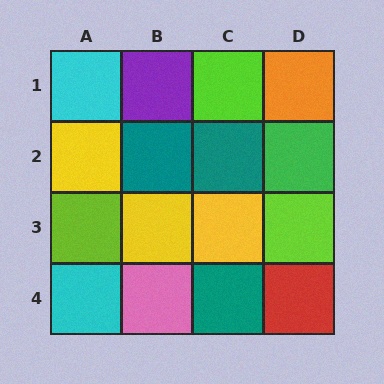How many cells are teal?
3 cells are teal.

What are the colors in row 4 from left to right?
Cyan, pink, teal, red.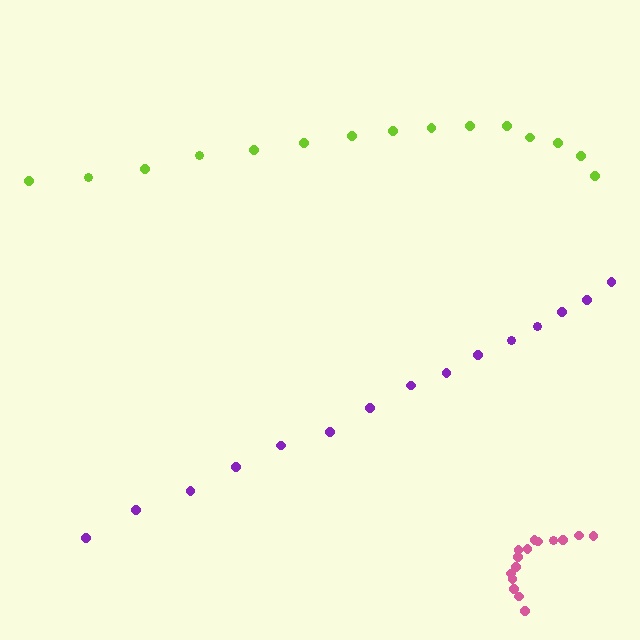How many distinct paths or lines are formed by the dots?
There are 3 distinct paths.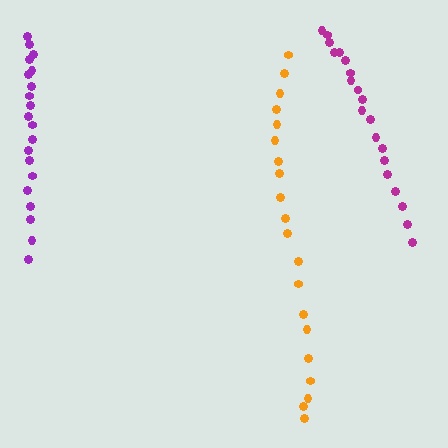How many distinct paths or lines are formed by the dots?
There are 3 distinct paths.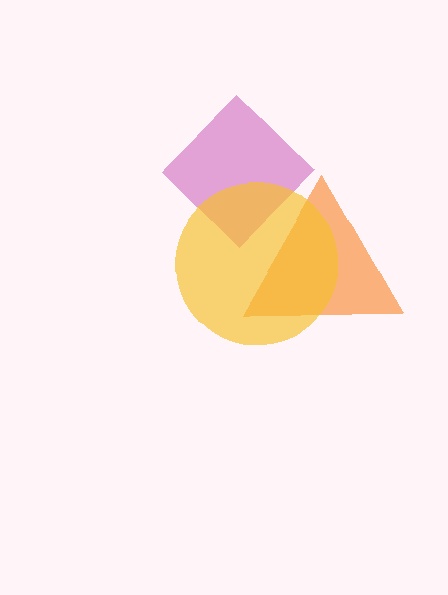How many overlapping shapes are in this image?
There are 3 overlapping shapes in the image.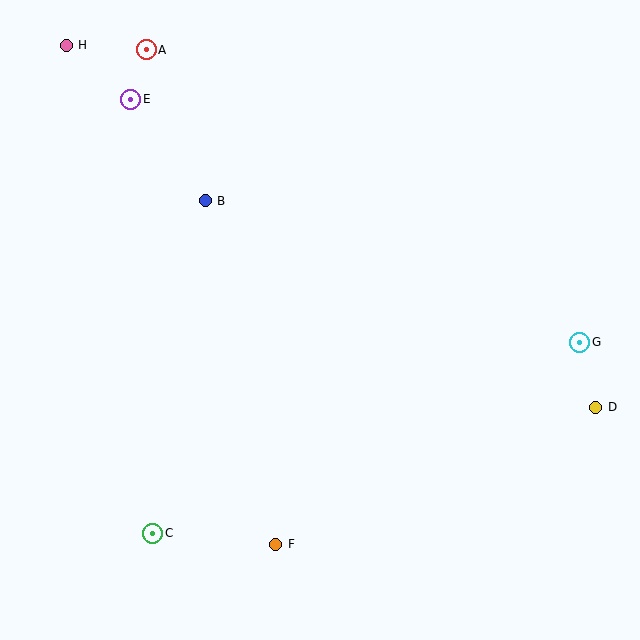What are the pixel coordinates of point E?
Point E is at (131, 99).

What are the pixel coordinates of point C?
Point C is at (153, 533).